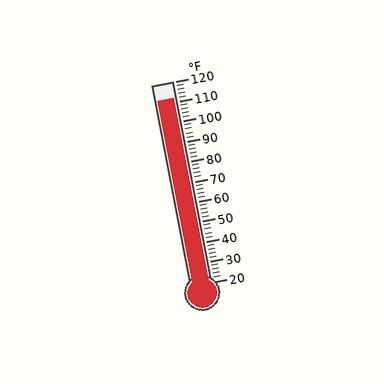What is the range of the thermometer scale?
The thermometer scale ranges from 20°F to 120°F.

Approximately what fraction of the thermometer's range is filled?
The thermometer is filled to approximately 90% of its range.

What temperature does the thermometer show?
The thermometer shows approximately 112°F.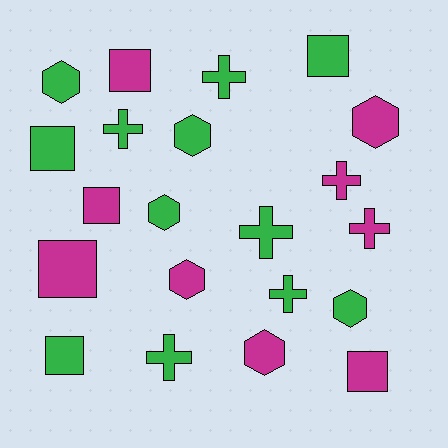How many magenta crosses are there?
There are 2 magenta crosses.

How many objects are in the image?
There are 21 objects.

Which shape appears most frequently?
Cross, with 7 objects.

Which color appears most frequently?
Green, with 12 objects.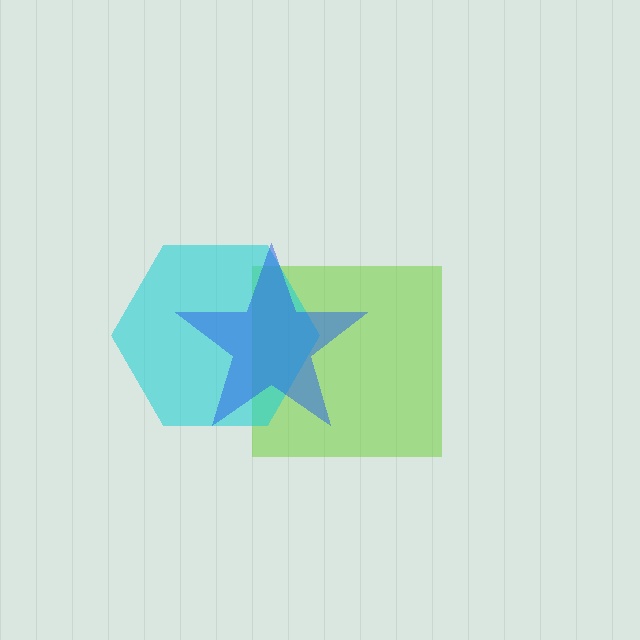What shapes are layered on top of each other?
The layered shapes are: a lime square, a cyan hexagon, a blue star.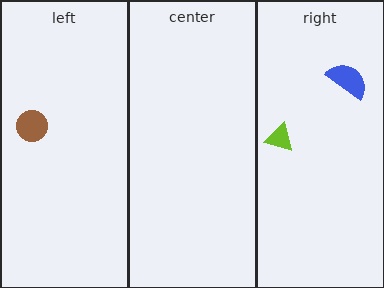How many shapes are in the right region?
2.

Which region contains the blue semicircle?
The right region.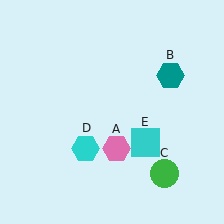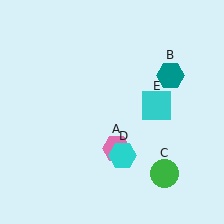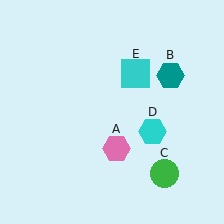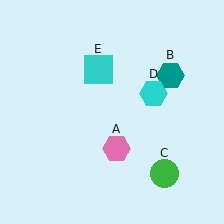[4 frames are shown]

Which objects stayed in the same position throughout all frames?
Pink hexagon (object A) and teal hexagon (object B) and green circle (object C) remained stationary.